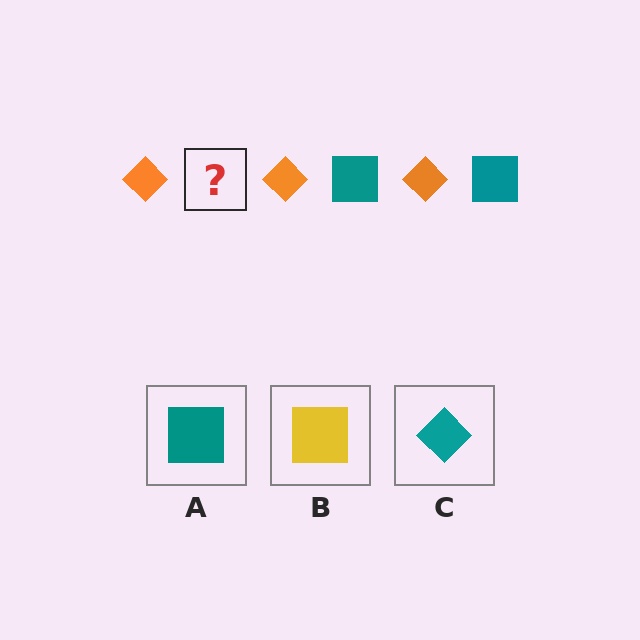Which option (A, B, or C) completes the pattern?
A.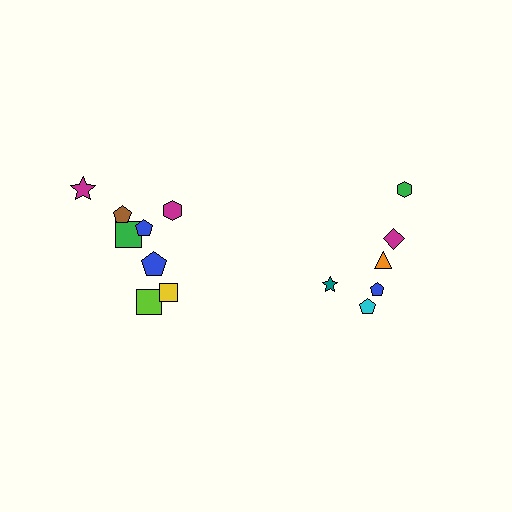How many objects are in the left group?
There are 8 objects.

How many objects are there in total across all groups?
There are 14 objects.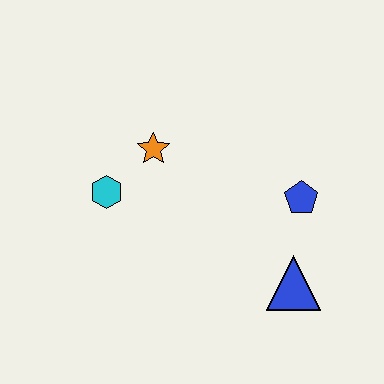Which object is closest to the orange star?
The cyan hexagon is closest to the orange star.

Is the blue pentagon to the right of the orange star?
Yes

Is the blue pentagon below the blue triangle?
No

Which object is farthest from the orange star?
The blue triangle is farthest from the orange star.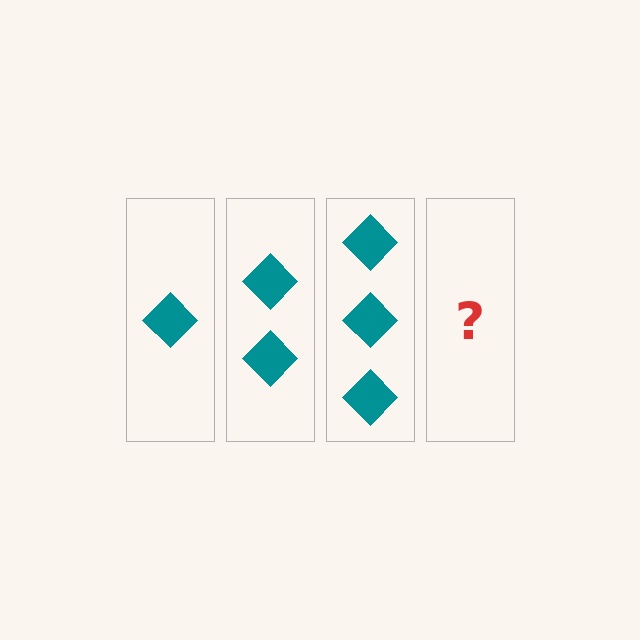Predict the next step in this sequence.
The next step is 4 diamonds.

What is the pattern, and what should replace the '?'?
The pattern is that each step adds one more diamond. The '?' should be 4 diamonds.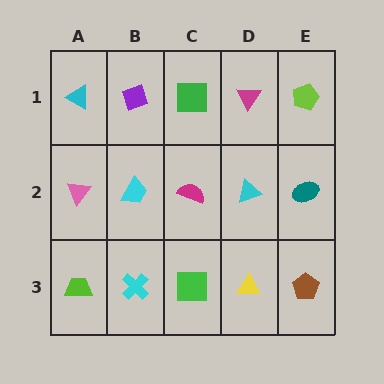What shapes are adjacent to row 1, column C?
A magenta semicircle (row 2, column C), a purple diamond (row 1, column B), a magenta triangle (row 1, column D).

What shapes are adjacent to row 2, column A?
A cyan triangle (row 1, column A), a lime trapezoid (row 3, column A), a cyan trapezoid (row 2, column B).